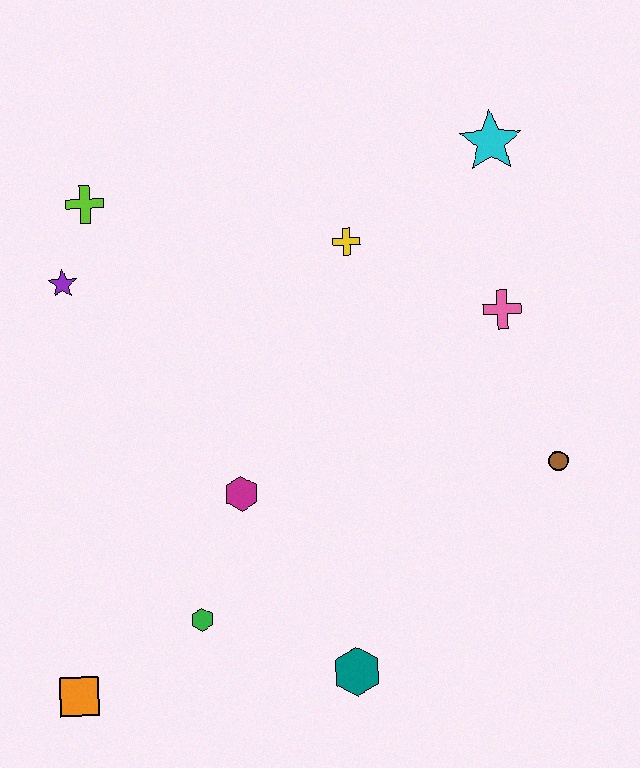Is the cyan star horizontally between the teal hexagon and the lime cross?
No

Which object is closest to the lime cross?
The purple star is closest to the lime cross.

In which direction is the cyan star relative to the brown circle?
The cyan star is above the brown circle.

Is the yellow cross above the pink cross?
Yes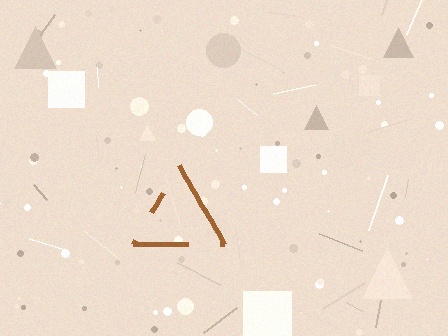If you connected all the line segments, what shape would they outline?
They would outline a triangle.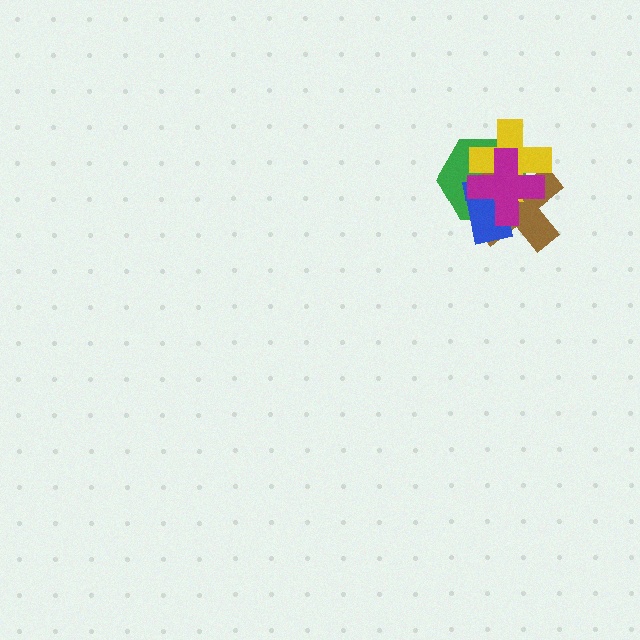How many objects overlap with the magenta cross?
4 objects overlap with the magenta cross.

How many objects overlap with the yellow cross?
4 objects overlap with the yellow cross.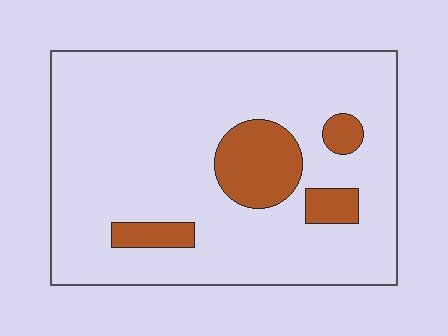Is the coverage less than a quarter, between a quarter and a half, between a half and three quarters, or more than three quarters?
Less than a quarter.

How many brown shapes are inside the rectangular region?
4.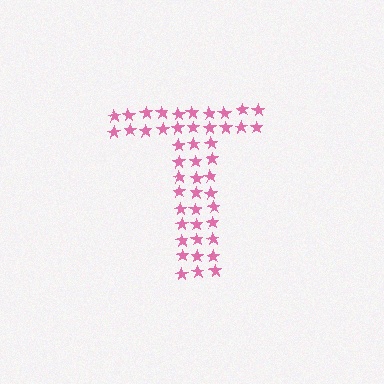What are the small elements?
The small elements are stars.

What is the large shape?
The large shape is the letter T.